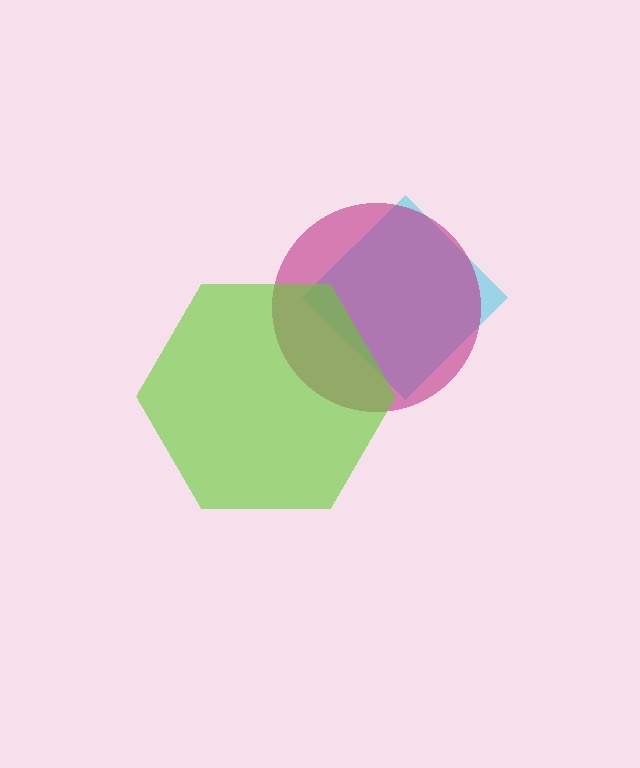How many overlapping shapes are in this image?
There are 3 overlapping shapes in the image.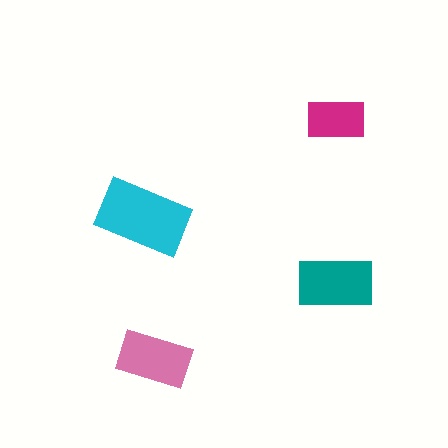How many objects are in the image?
There are 4 objects in the image.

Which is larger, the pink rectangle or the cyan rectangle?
The cyan one.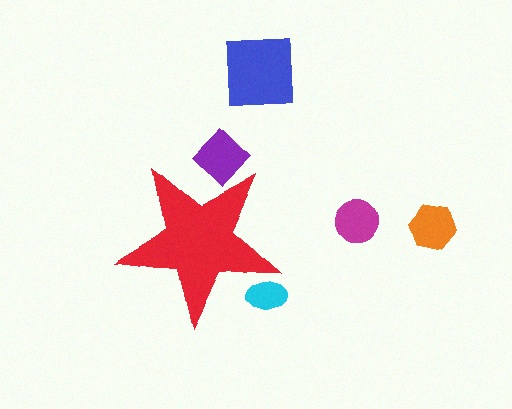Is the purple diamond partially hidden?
Yes, the purple diamond is partially hidden behind the red star.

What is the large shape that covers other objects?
A red star.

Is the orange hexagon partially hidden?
No, the orange hexagon is fully visible.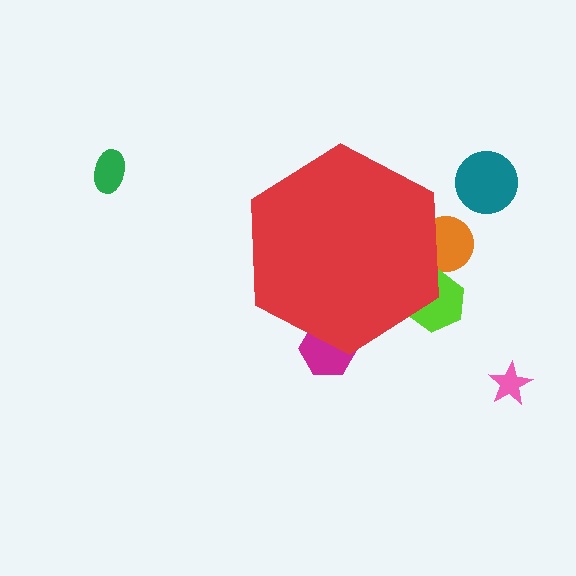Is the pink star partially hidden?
No, the pink star is fully visible.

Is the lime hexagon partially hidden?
Yes, the lime hexagon is partially hidden behind the red hexagon.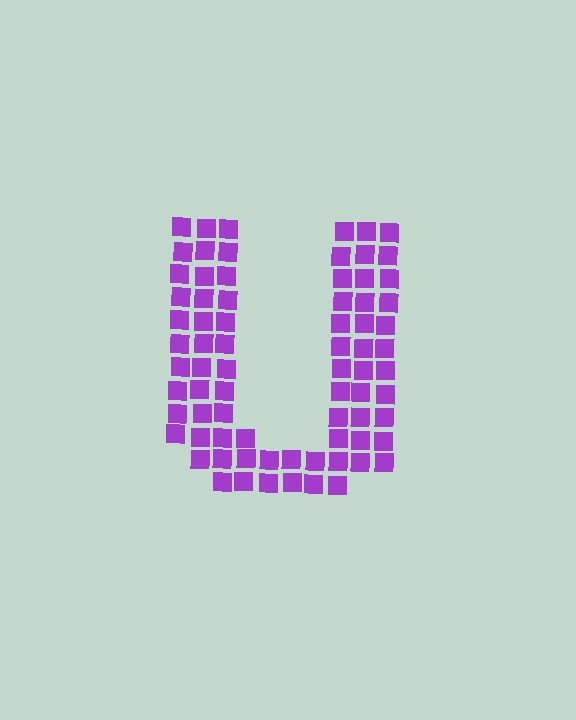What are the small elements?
The small elements are squares.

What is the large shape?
The large shape is the letter U.